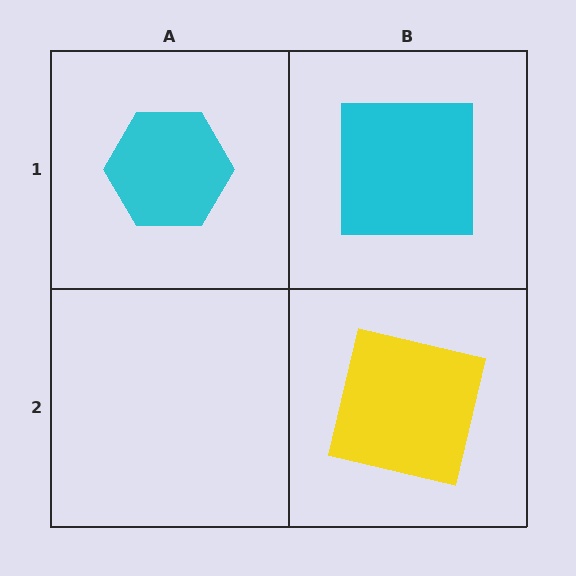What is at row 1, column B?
A cyan square.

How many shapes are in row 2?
1 shape.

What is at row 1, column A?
A cyan hexagon.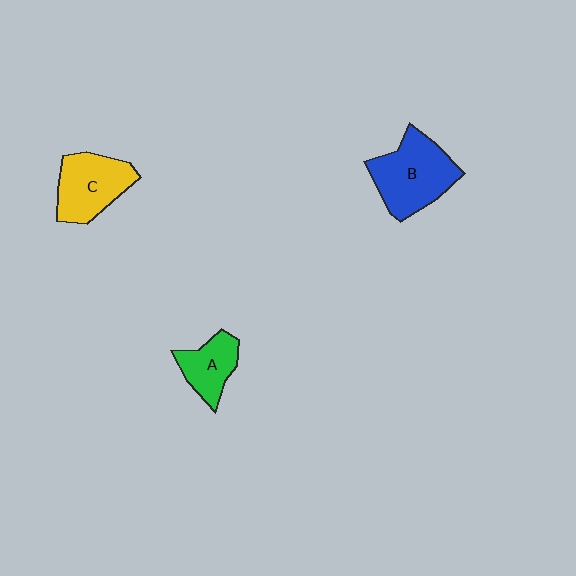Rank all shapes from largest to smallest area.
From largest to smallest: B (blue), C (yellow), A (green).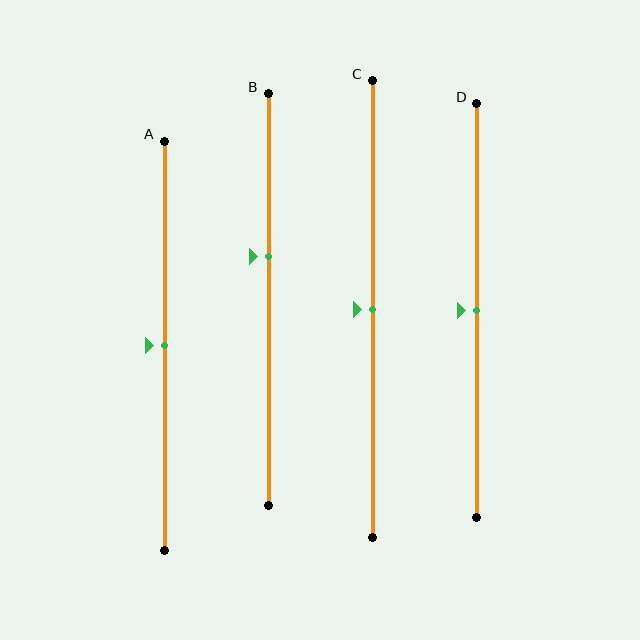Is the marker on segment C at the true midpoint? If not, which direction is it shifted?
Yes, the marker on segment C is at the true midpoint.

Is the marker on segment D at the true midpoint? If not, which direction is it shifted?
Yes, the marker on segment D is at the true midpoint.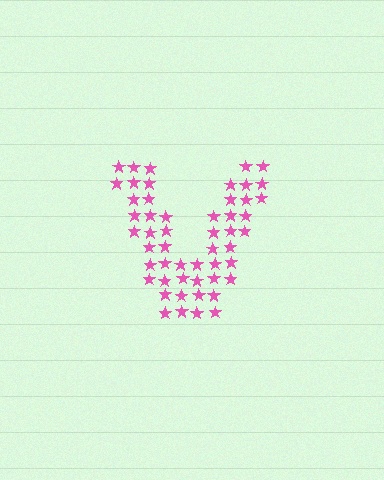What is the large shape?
The large shape is the letter V.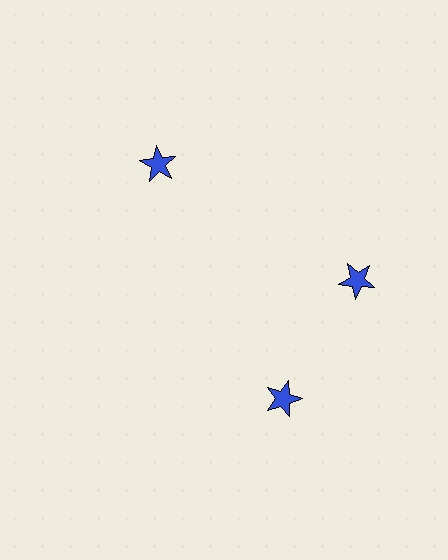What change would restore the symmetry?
The symmetry would be restored by rotating it back into even spacing with its neighbors so that all 3 stars sit at equal angles and equal distance from the center.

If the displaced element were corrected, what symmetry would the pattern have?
It would have 3-fold rotational symmetry — the pattern would map onto itself every 120 degrees.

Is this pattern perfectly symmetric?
No. The 3 blue stars are arranged in a ring, but one element near the 7 o'clock position is rotated out of alignment along the ring, breaking the 3-fold rotational symmetry.